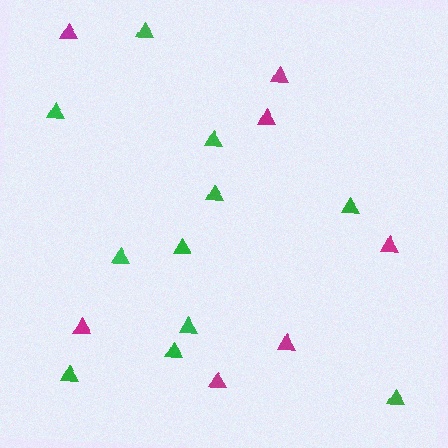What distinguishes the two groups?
There are 2 groups: one group of magenta triangles (7) and one group of green triangles (11).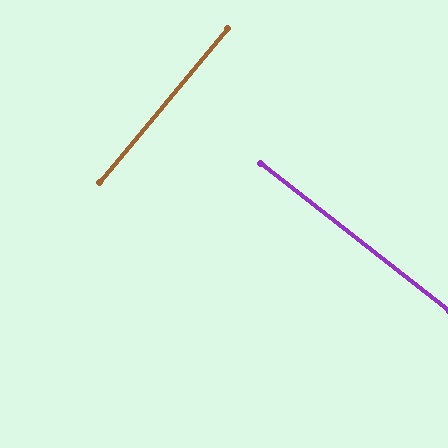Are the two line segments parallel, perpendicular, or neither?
Perpendicular — they meet at approximately 88°.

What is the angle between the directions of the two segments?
Approximately 88 degrees.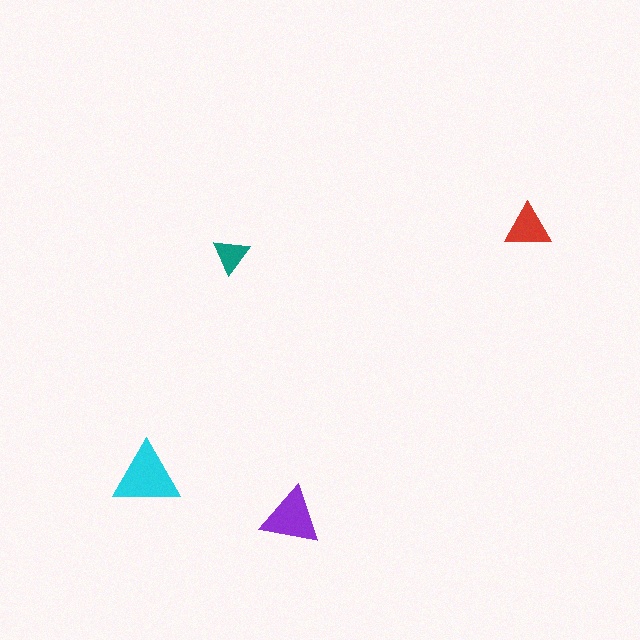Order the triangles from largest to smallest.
the cyan one, the purple one, the red one, the teal one.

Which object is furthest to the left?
The cyan triangle is leftmost.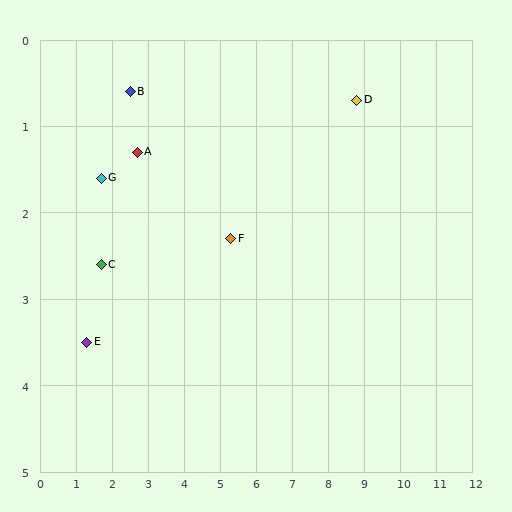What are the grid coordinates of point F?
Point F is at approximately (5.3, 2.3).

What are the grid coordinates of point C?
Point C is at approximately (1.7, 2.6).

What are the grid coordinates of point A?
Point A is at approximately (2.7, 1.3).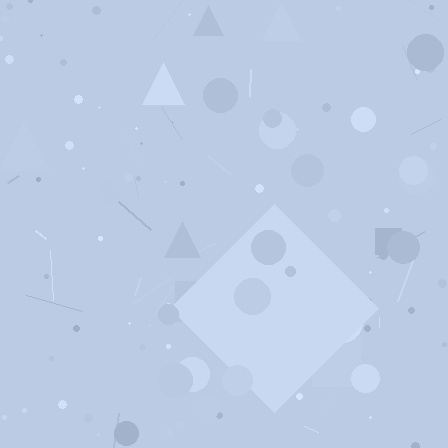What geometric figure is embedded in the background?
A diamond is embedded in the background.